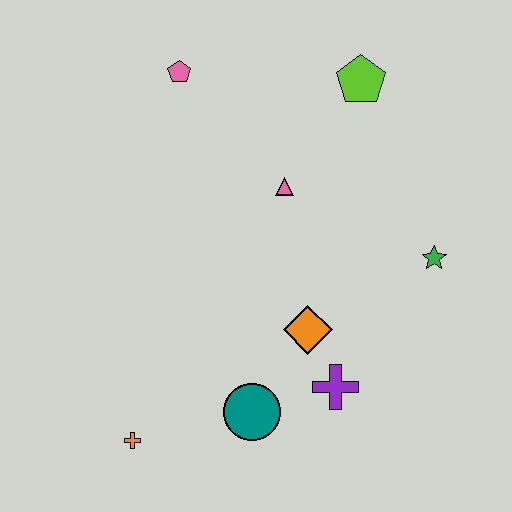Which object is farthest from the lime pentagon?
The orange cross is farthest from the lime pentagon.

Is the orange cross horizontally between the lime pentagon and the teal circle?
No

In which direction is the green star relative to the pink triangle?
The green star is to the right of the pink triangle.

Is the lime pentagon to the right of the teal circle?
Yes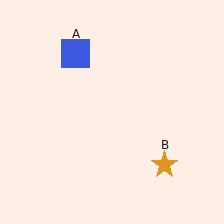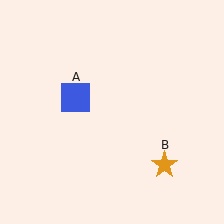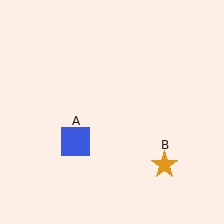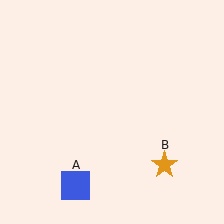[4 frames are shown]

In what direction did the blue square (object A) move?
The blue square (object A) moved down.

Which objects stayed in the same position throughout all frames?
Orange star (object B) remained stationary.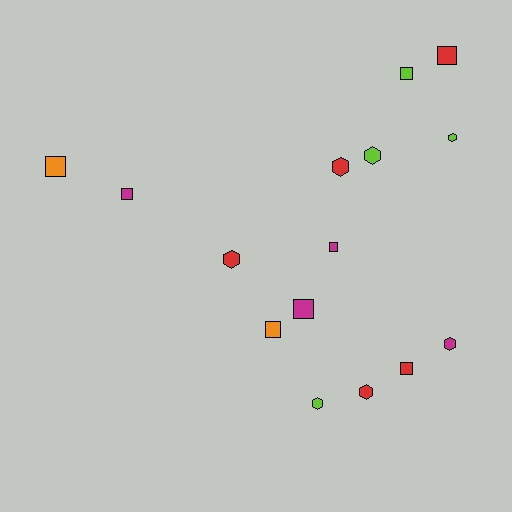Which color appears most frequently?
Red, with 5 objects.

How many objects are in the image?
There are 15 objects.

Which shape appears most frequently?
Square, with 8 objects.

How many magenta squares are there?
There are 3 magenta squares.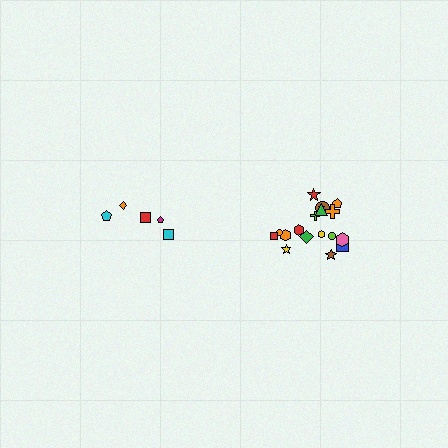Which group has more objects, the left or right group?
The right group.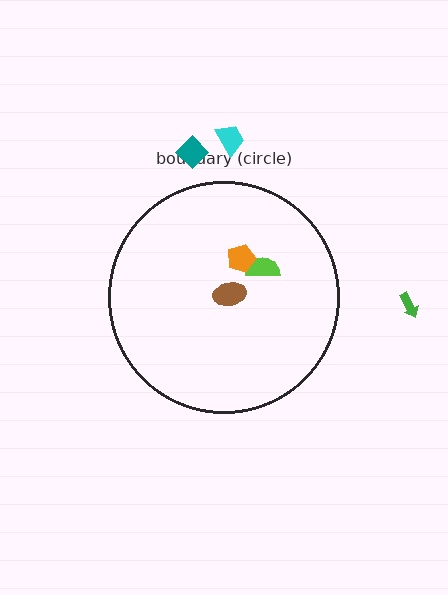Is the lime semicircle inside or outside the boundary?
Inside.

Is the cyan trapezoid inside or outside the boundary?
Outside.